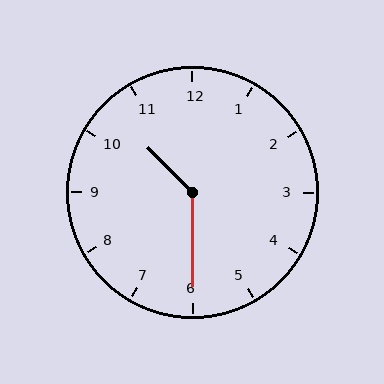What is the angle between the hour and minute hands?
Approximately 135 degrees.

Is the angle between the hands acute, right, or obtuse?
It is obtuse.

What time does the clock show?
10:30.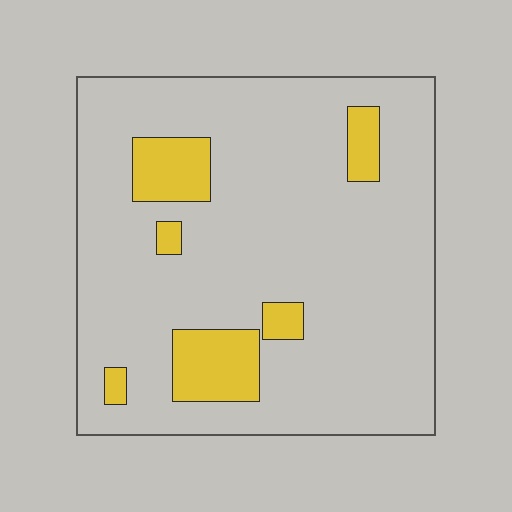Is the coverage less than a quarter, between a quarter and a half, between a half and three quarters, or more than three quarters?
Less than a quarter.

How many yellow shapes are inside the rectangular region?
6.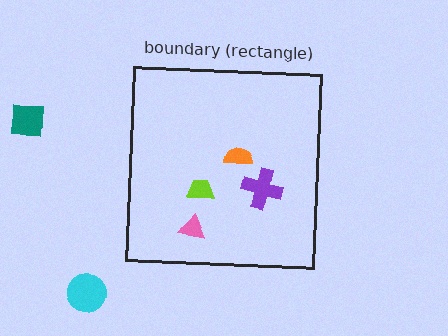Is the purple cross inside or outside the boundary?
Inside.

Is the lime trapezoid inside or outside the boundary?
Inside.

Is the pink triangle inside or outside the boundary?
Inside.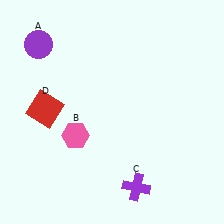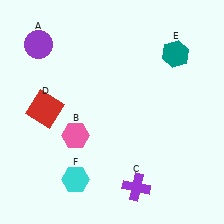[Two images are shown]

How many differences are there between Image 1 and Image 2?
There are 2 differences between the two images.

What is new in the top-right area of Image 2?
A teal hexagon (E) was added in the top-right area of Image 2.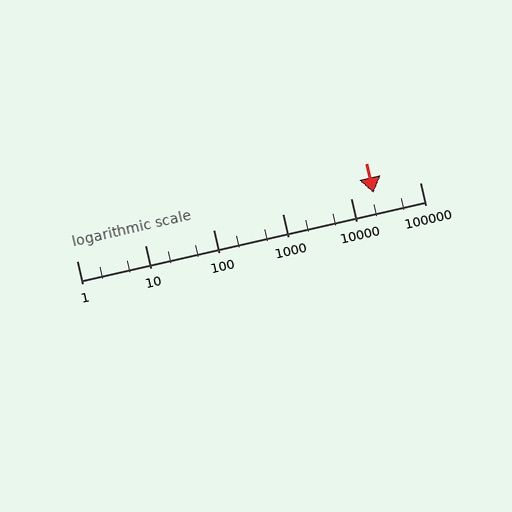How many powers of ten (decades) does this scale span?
The scale spans 5 decades, from 1 to 100000.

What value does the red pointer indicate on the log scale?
The pointer indicates approximately 21000.